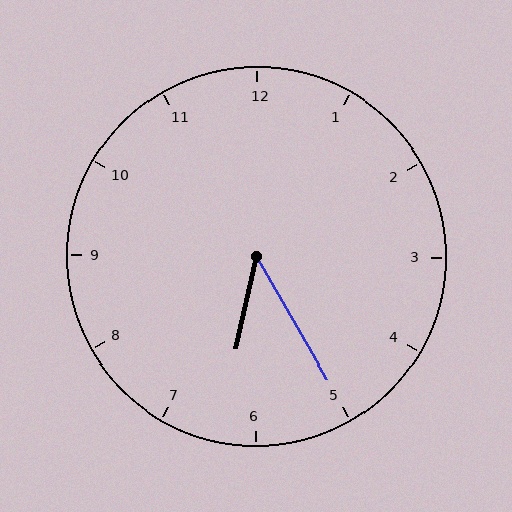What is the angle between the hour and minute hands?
Approximately 42 degrees.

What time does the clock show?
6:25.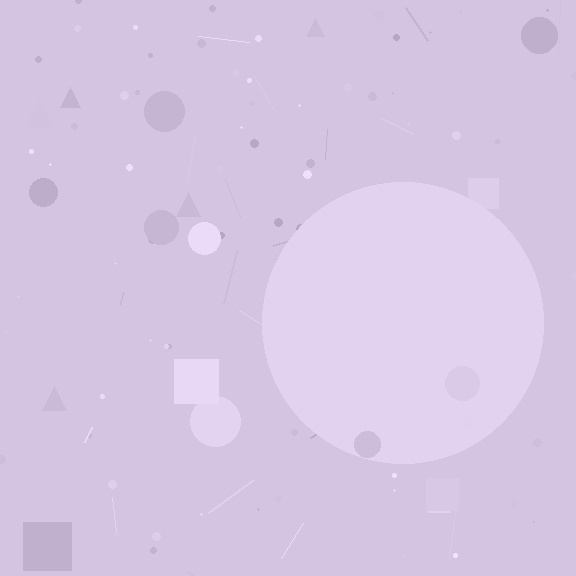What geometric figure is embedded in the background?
A circle is embedded in the background.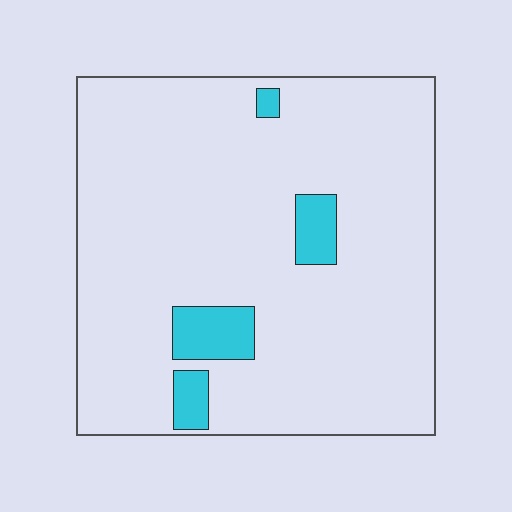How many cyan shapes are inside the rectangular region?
4.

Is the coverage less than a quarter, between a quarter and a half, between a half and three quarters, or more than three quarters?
Less than a quarter.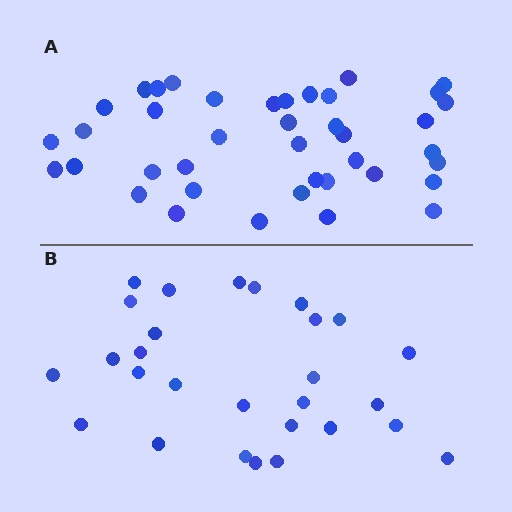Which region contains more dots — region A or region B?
Region A (the top region) has more dots.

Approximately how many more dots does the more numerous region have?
Region A has roughly 12 or so more dots than region B.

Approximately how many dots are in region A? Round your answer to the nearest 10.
About 40 dots.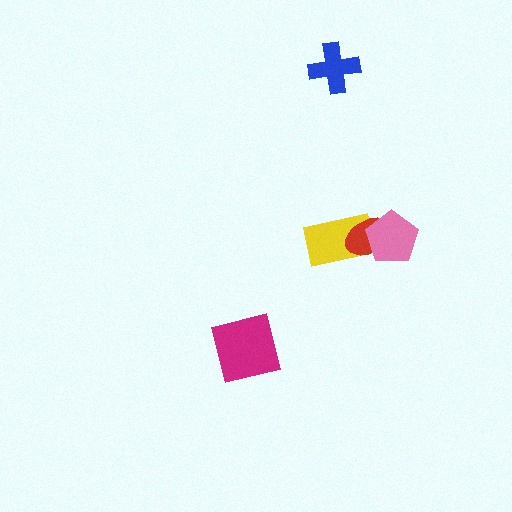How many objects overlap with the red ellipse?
2 objects overlap with the red ellipse.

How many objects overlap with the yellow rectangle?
2 objects overlap with the yellow rectangle.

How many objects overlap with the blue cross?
0 objects overlap with the blue cross.